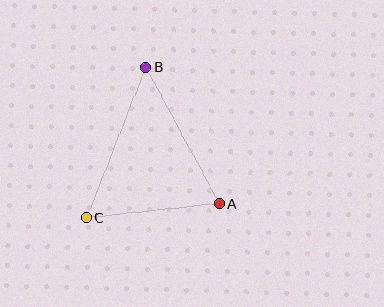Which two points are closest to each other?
Points A and C are closest to each other.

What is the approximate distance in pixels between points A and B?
The distance between A and B is approximately 155 pixels.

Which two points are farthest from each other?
Points B and C are farthest from each other.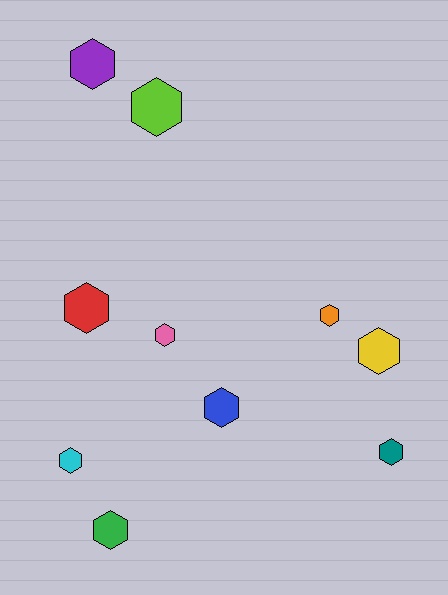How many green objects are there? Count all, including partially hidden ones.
There is 1 green object.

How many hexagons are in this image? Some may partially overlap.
There are 10 hexagons.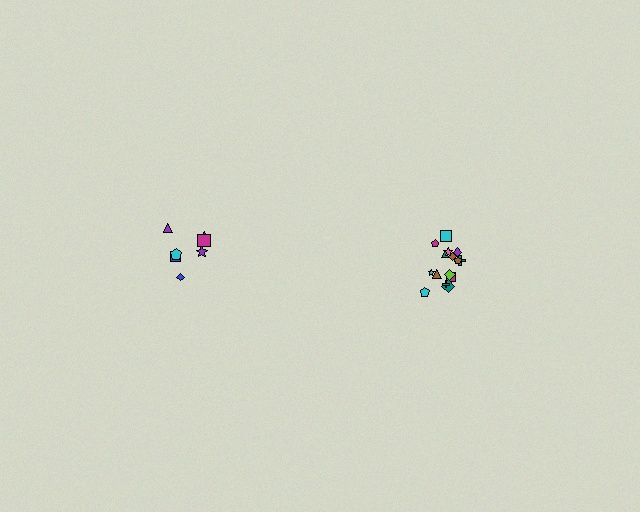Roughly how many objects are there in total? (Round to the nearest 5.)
Roughly 20 objects in total.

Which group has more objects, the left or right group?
The right group.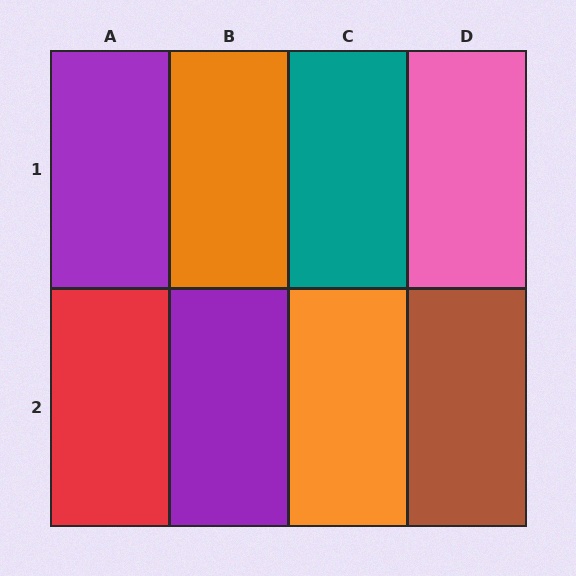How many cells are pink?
1 cell is pink.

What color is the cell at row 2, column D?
Brown.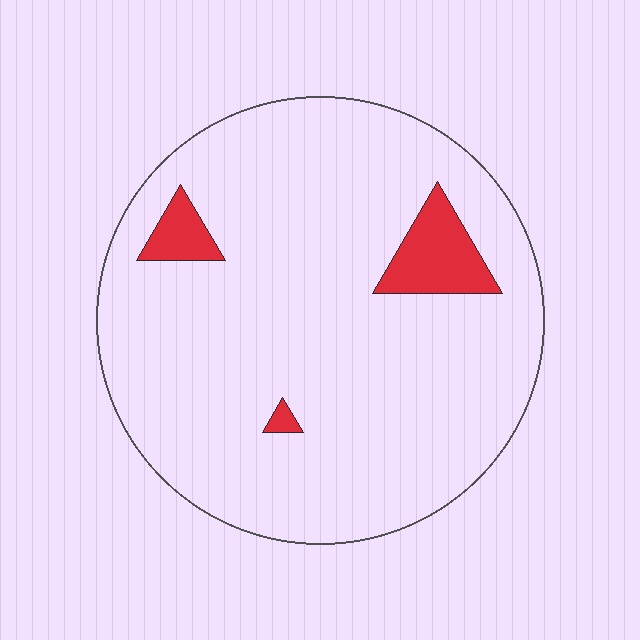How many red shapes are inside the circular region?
3.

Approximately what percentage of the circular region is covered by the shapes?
Approximately 5%.